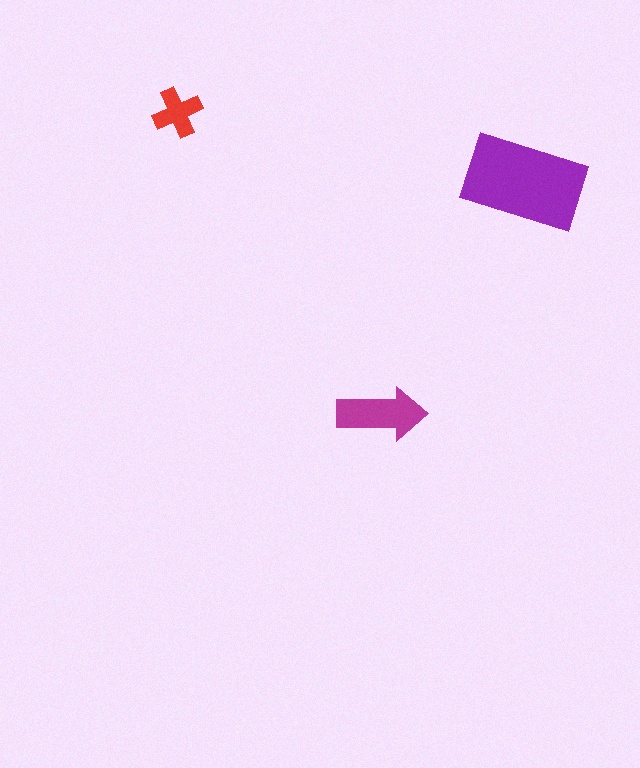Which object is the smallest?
The red cross.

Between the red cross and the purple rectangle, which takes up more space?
The purple rectangle.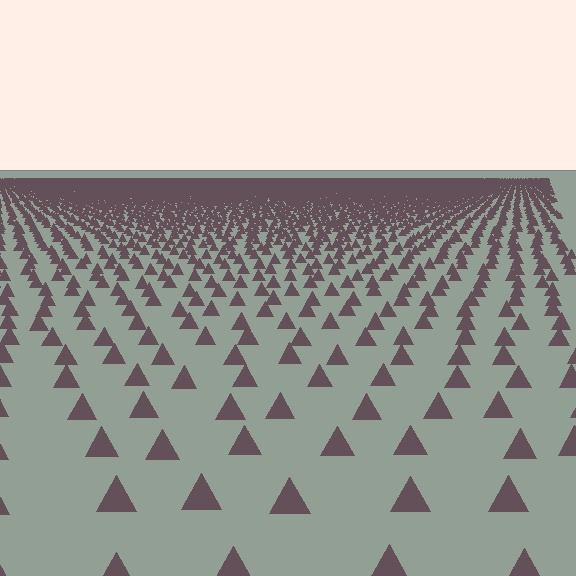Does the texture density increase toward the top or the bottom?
Density increases toward the top.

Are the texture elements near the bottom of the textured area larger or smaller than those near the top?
Larger. Near the bottom, elements are closer to the viewer and appear at a bigger on-screen size.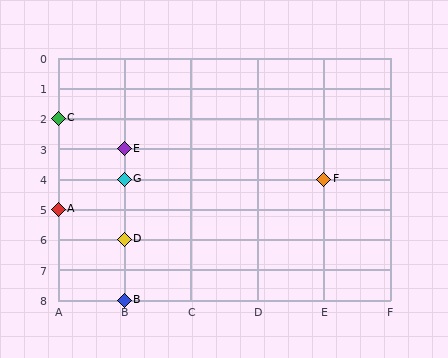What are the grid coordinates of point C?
Point C is at grid coordinates (A, 2).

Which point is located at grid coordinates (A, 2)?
Point C is at (A, 2).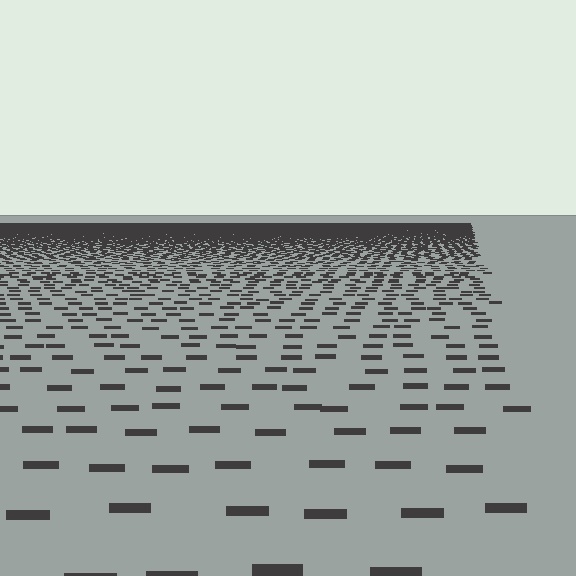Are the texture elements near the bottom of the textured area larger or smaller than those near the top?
Larger. Near the bottom, elements are closer to the viewer and appear at a bigger on-screen size.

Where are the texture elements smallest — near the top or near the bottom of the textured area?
Near the top.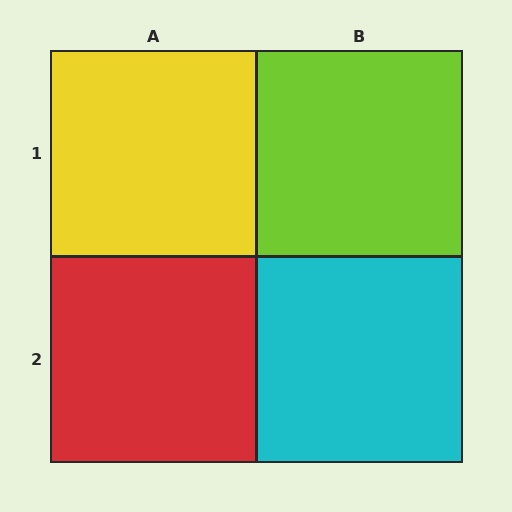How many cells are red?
1 cell is red.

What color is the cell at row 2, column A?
Red.